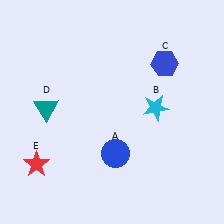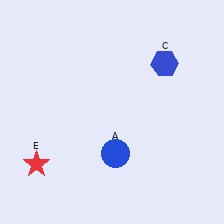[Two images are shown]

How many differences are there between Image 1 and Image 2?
There are 2 differences between the two images.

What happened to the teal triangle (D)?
The teal triangle (D) was removed in Image 2. It was in the top-left area of Image 1.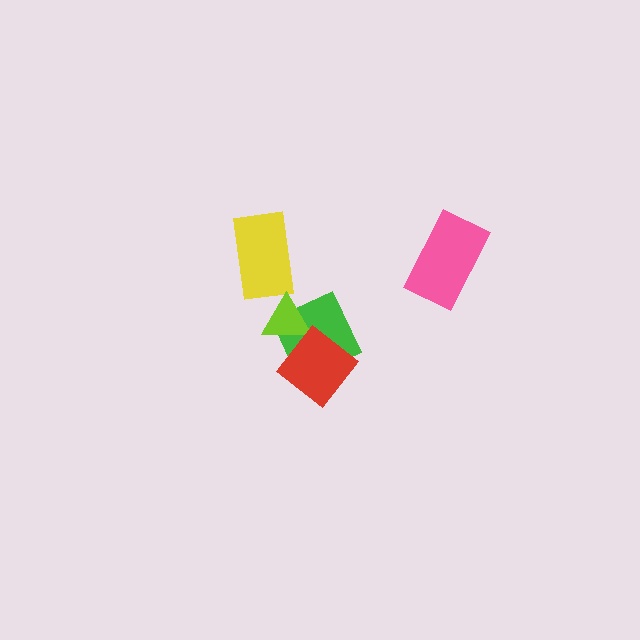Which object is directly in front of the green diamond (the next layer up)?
The lime triangle is directly in front of the green diamond.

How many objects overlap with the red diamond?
2 objects overlap with the red diamond.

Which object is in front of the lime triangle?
The red diamond is in front of the lime triangle.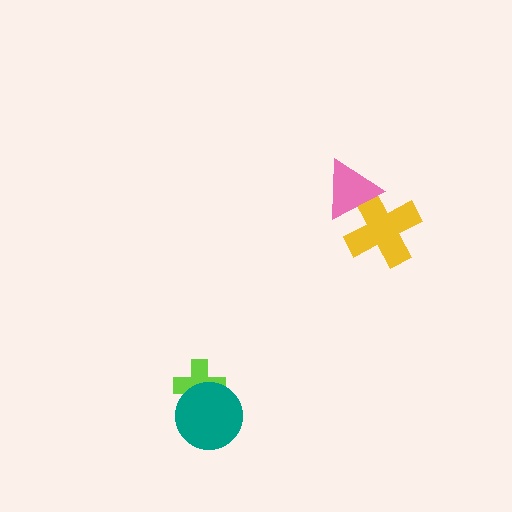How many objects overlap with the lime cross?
1 object overlaps with the lime cross.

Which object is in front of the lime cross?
The teal circle is in front of the lime cross.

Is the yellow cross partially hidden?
Yes, it is partially covered by another shape.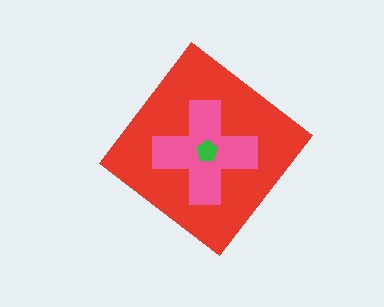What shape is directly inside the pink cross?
The green pentagon.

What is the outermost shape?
The red diamond.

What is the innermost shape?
The green pentagon.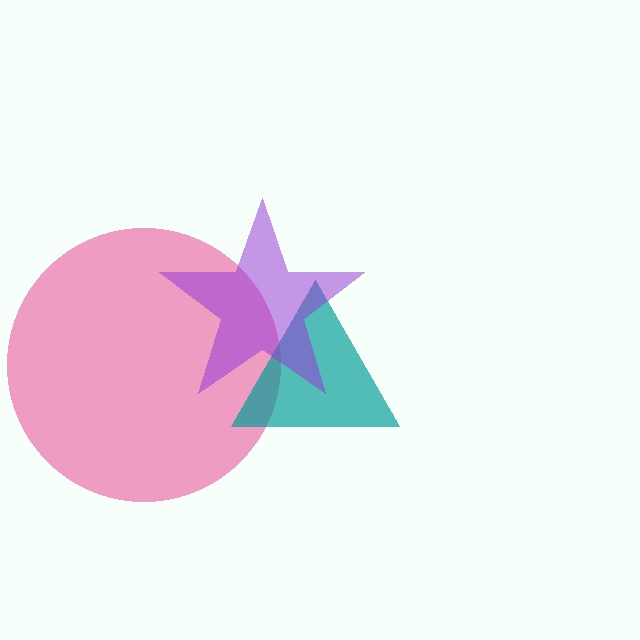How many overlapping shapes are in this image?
There are 3 overlapping shapes in the image.